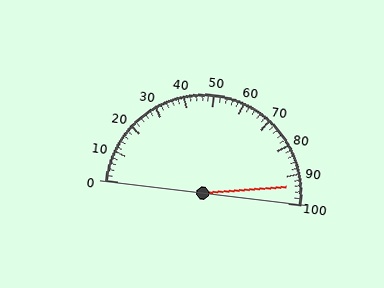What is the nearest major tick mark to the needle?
The nearest major tick mark is 90.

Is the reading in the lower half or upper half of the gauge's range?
The reading is in the upper half of the range (0 to 100).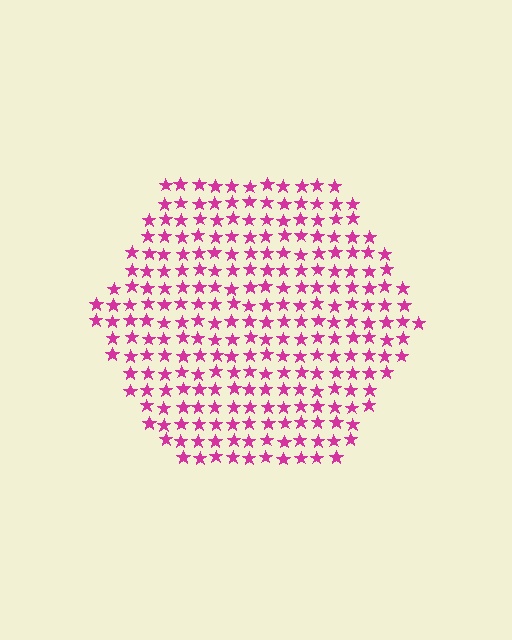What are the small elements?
The small elements are stars.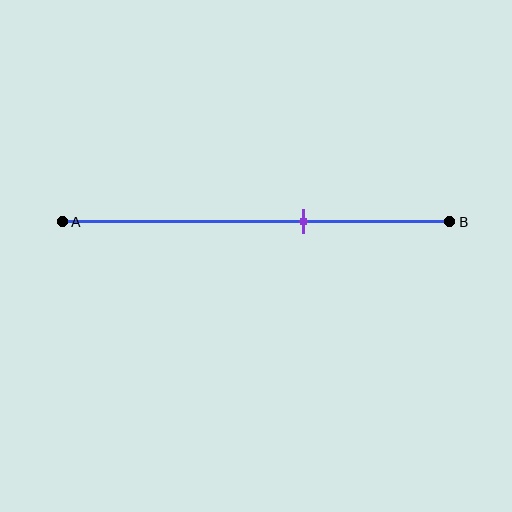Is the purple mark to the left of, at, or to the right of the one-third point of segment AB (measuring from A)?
The purple mark is to the right of the one-third point of segment AB.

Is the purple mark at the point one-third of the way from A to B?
No, the mark is at about 60% from A, not at the 33% one-third point.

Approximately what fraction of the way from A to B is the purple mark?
The purple mark is approximately 60% of the way from A to B.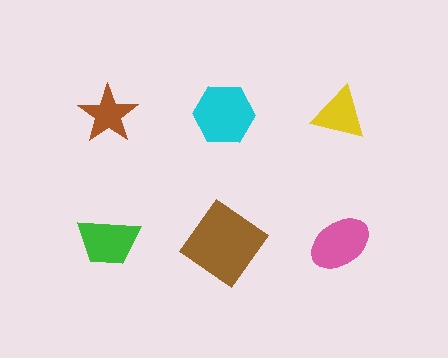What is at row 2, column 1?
A green trapezoid.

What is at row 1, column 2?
A cyan hexagon.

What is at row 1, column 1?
A brown star.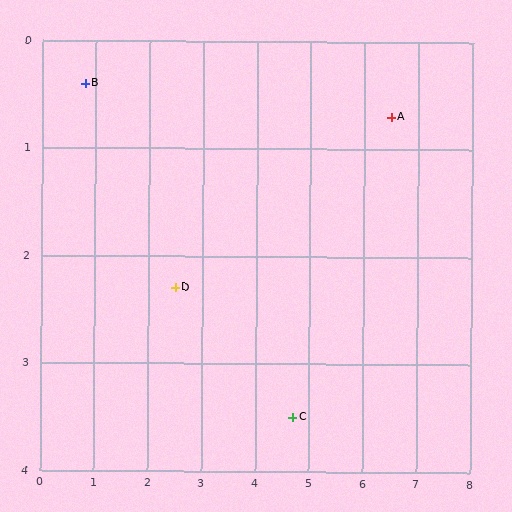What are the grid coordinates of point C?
Point C is at approximately (4.7, 3.5).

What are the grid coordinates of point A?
Point A is at approximately (6.5, 0.7).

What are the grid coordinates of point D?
Point D is at approximately (2.5, 2.3).